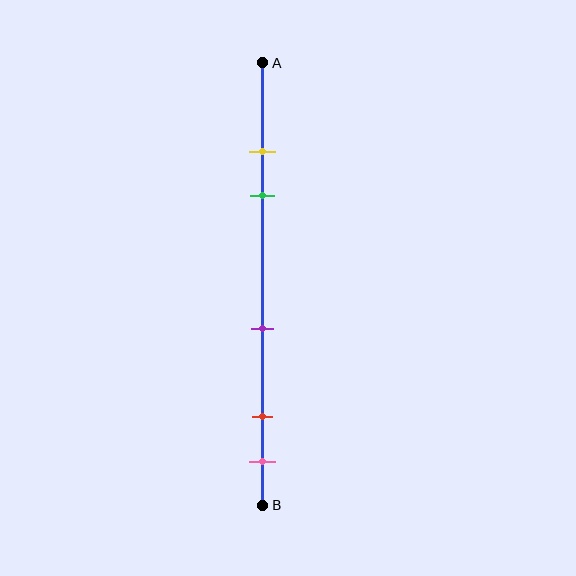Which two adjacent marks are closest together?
The yellow and green marks are the closest adjacent pair.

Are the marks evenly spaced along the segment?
No, the marks are not evenly spaced.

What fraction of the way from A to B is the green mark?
The green mark is approximately 30% (0.3) of the way from A to B.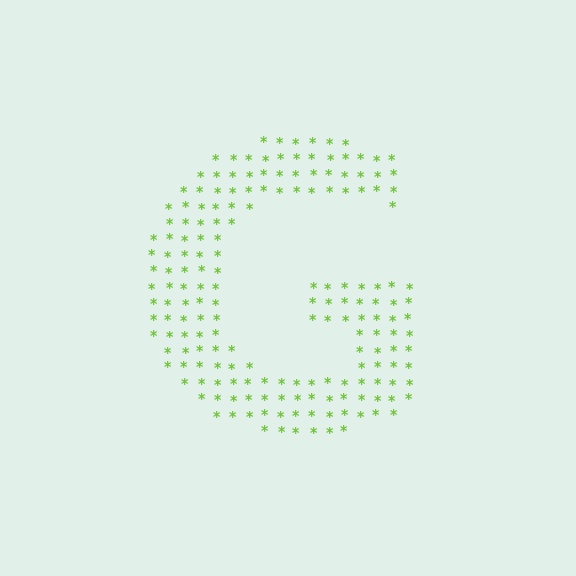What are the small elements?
The small elements are asterisks.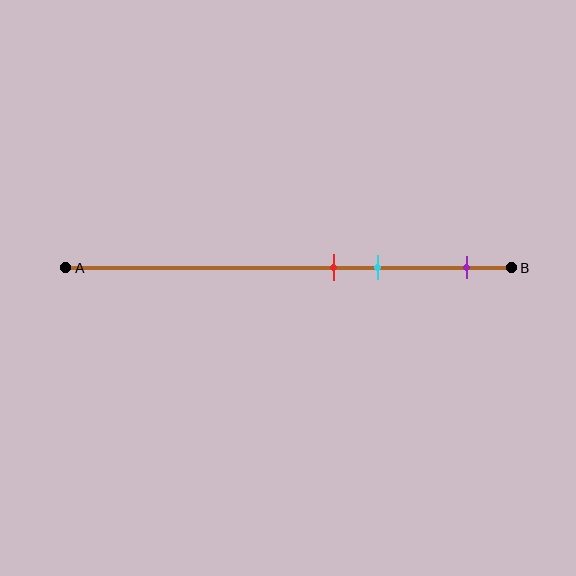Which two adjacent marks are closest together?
The red and cyan marks are the closest adjacent pair.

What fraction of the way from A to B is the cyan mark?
The cyan mark is approximately 70% (0.7) of the way from A to B.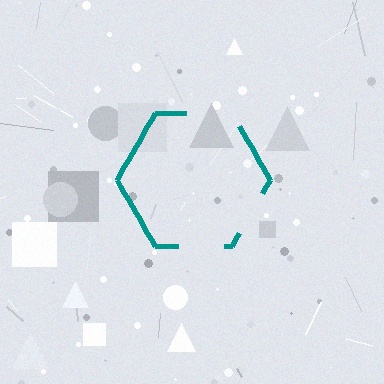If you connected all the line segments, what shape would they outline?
They would outline a hexagon.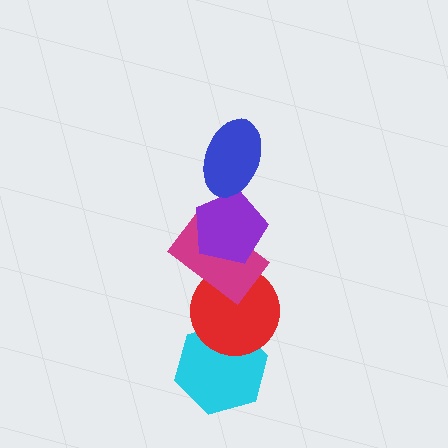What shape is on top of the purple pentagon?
The blue ellipse is on top of the purple pentagon.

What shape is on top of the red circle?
The magenta rectangle is on top of the red circle.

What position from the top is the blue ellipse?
The blue ellipse is 1st from the top.